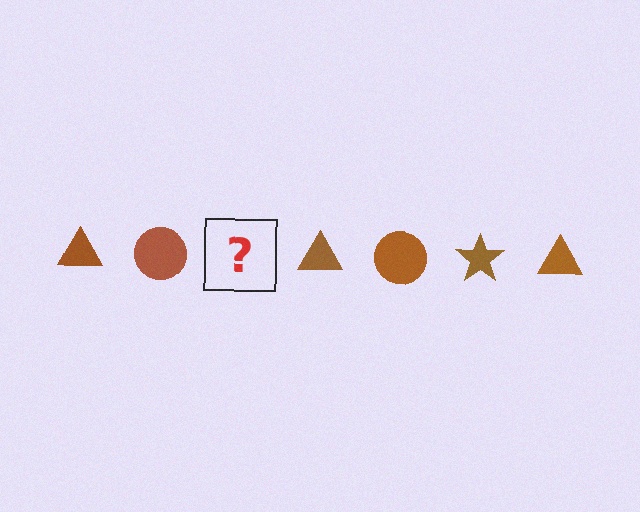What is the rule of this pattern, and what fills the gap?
The rule is that the pattern cycles through triangle, circle, star shapes in brown. The gap should be filled with a brown star.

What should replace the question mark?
The question mark should be replaced with a brown star.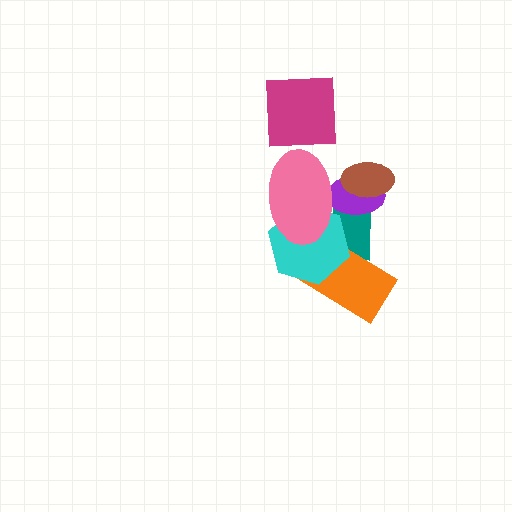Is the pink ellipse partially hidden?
No, no other shape covers it.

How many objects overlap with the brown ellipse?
2 objects overlap with the brown ellipse.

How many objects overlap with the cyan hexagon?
3 objects overlap with the cyan hexagon.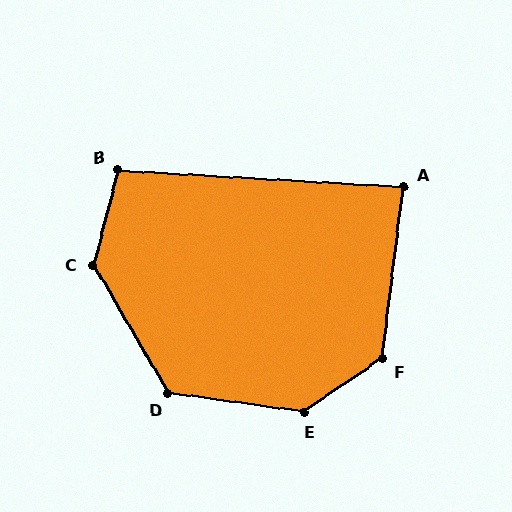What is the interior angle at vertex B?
Approximately 101 degrees (obtuse).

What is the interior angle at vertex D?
Approximately 128 degrees (obtuse).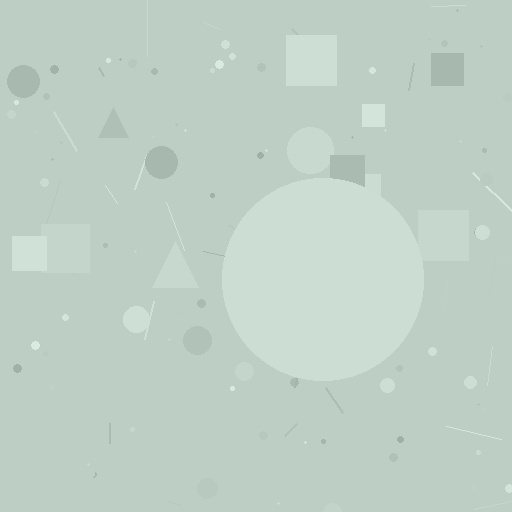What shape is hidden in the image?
A circle is hidden in the image.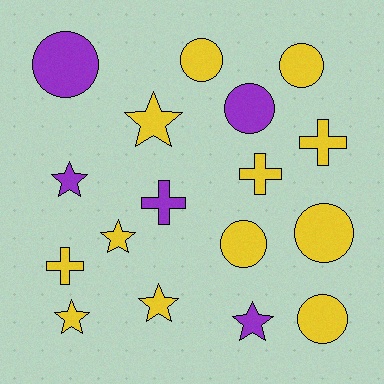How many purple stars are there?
There are 2 purple stars.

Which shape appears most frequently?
Circle, with 7 objects.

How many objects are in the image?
There are 17 objects.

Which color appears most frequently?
Yellow, with 12 objects.